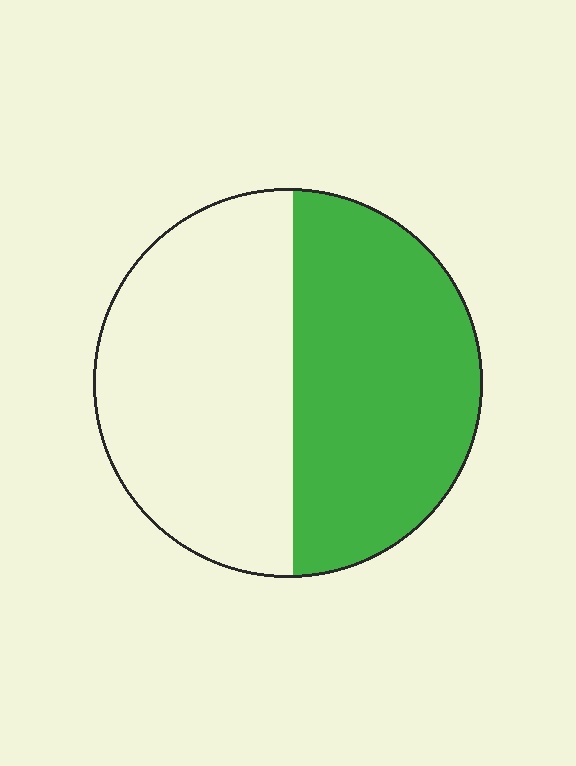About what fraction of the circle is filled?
About one half (1/2).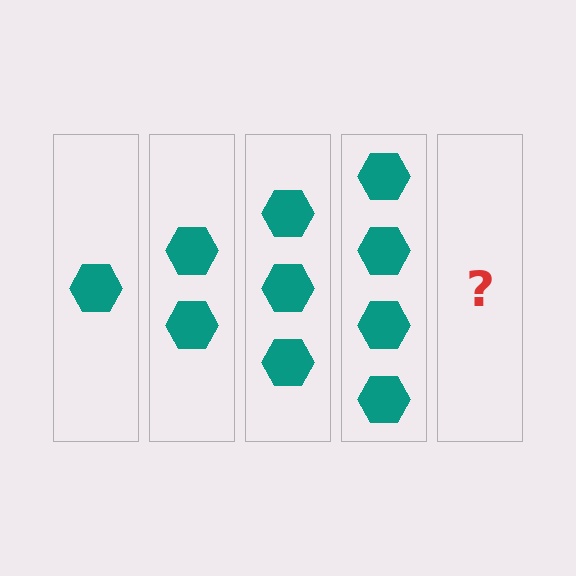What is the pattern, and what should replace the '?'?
The pattern is that each step adds one more hexagon. The '?' should be 5 hexagons.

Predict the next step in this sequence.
The next step is 5 hexagons.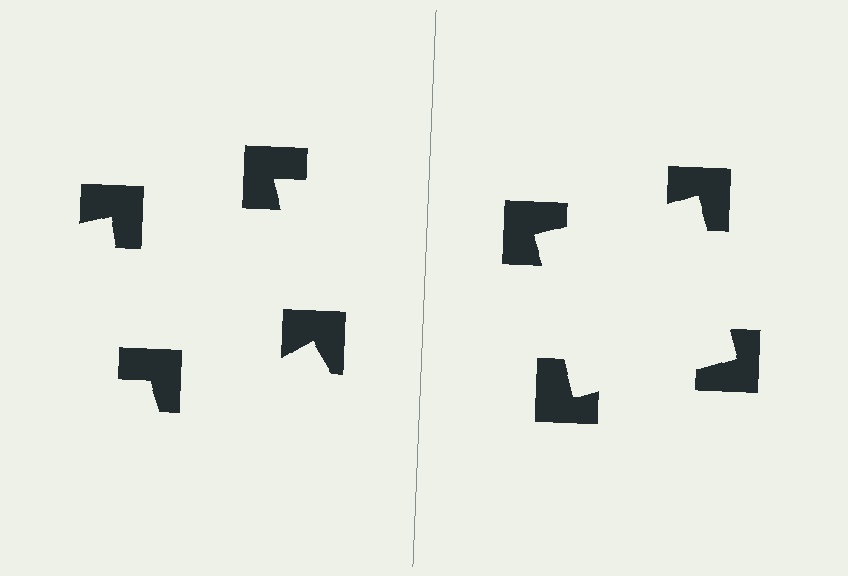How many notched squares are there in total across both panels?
8 — 4 on each side.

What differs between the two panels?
The notched squares are positioned identically on both sides; only the wedge orientations differ. On the right they align to a square; on the left they are misaligned.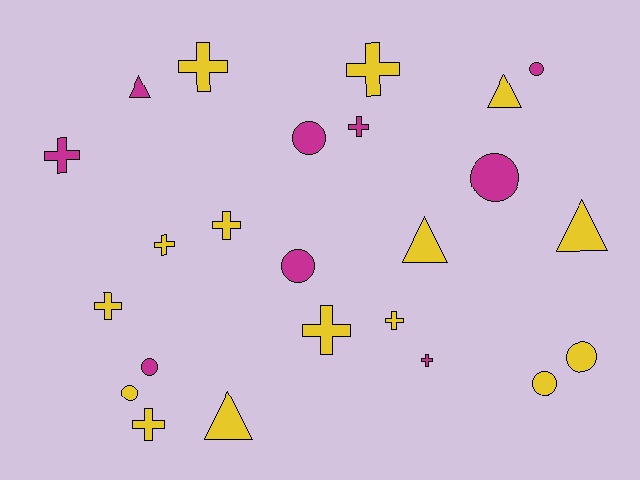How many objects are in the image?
There are 24 objects.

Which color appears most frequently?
Yellow, with 15 objects.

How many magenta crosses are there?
There are 3 magenta crosses.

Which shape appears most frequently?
Cross, with 11 objects.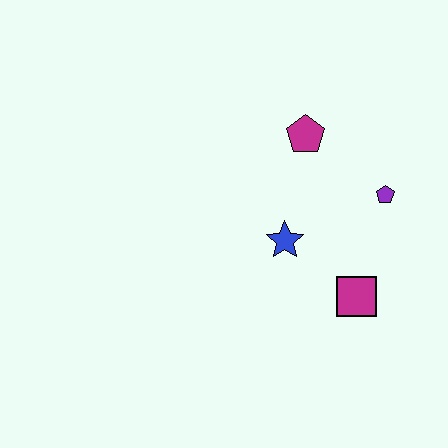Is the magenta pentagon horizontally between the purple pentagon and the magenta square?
No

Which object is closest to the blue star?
The magenta square is closest to the blue star.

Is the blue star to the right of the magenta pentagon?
No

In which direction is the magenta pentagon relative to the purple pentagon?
The magenta pentagon is to the left of the purple pentagon.